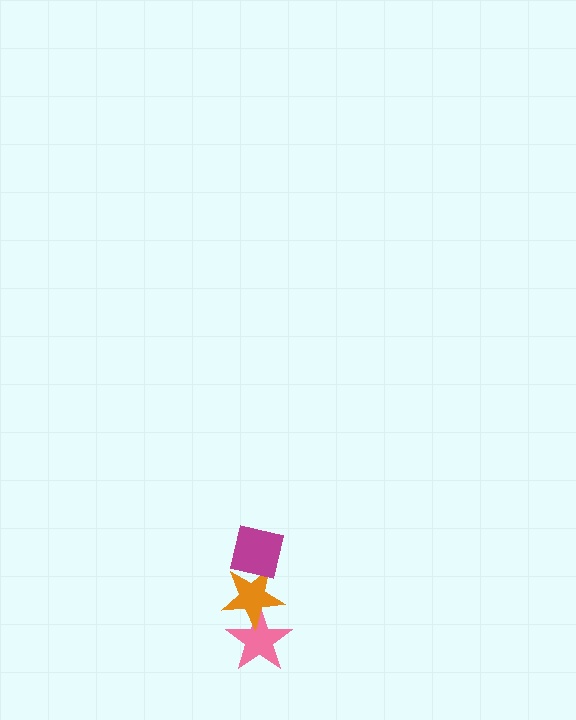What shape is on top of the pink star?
The orange star is on top of the pink star.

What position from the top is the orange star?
The orange star is 2nd from the top.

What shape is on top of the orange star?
The magenta square is on top of the orange star.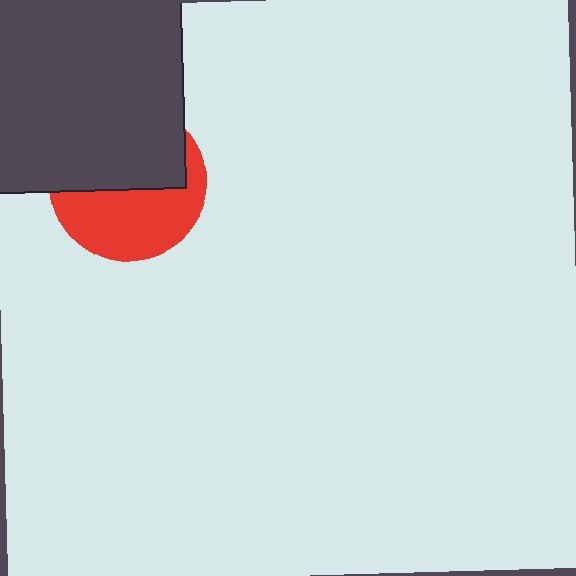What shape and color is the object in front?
The object in front is a dark gray square.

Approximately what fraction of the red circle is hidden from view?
Roughly 51% of the red circle is hidden behind the dark gray square.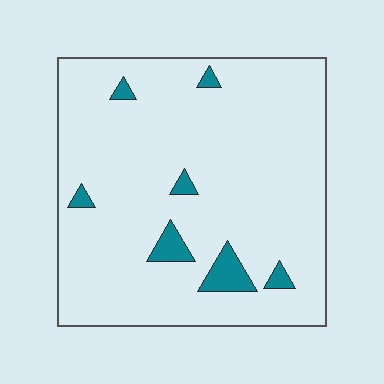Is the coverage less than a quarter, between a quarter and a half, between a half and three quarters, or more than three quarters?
Less than a quarter.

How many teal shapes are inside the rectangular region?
7.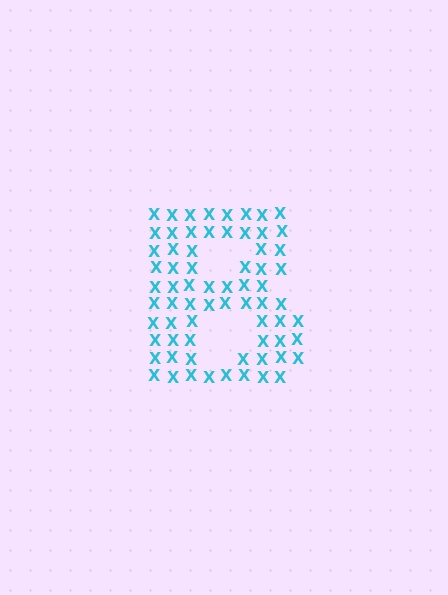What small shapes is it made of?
It is made of small letter X's.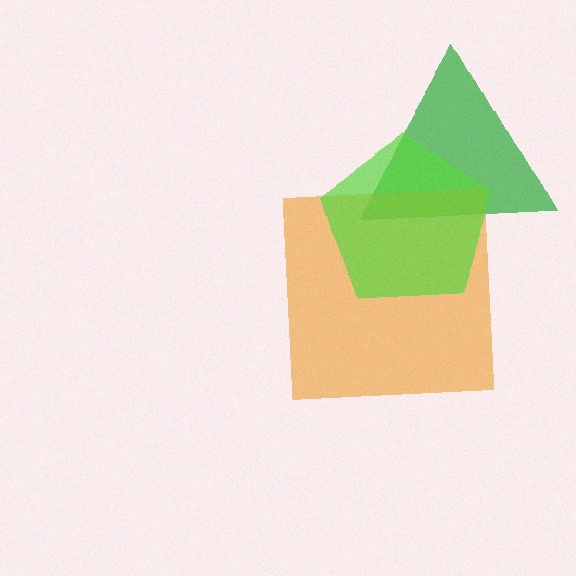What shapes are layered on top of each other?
The layered shapes are: a green triangle, an orange square, a lime pentagon.